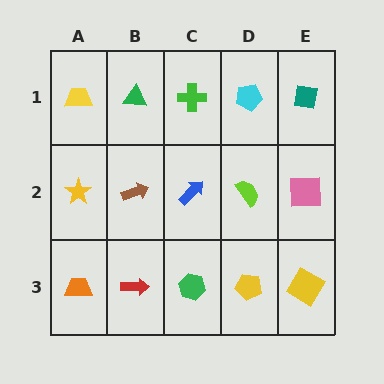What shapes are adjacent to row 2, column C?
A green cross (row 1, column C), a green hexagon (row 3, column C), a brown arrow (row 2, column B), a lime semicircle (row 2, column D).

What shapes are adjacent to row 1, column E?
A pink square (row 2, column E), a cyan pentagon (row 1, column D).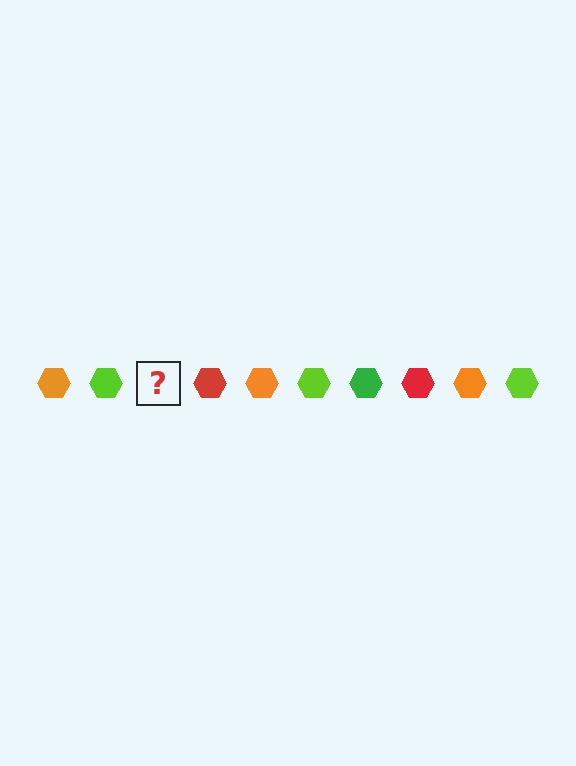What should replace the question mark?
The question mark should be replaced with a green hexagon.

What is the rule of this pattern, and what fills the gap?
The rule is that the pattern cycles through orange, lime, green, red hexagons. The gap should be filled with a green hexagon.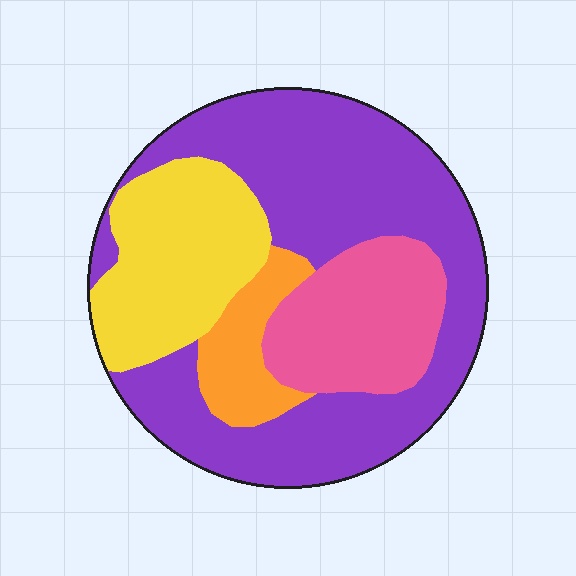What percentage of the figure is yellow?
Yellow takes up about one fifth (1/5) of the figure.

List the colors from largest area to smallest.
From largest to smallest: purple, yellow, pink, orange.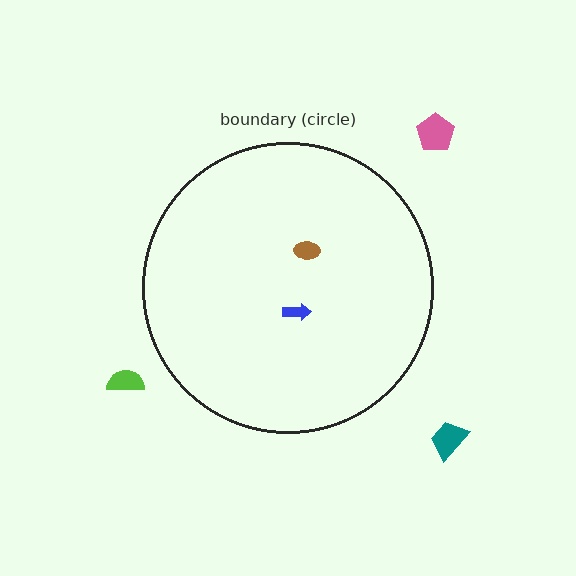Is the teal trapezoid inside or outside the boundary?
Outside.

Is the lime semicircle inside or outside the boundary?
Outside.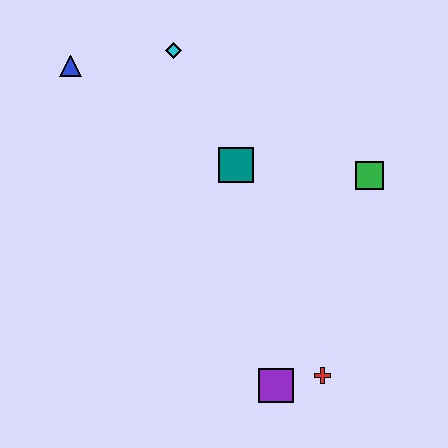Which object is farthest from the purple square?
The blue triangle is farthest from the purple square.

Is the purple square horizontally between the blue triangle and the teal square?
No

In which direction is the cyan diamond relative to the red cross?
The cyan diamond is above the red cross.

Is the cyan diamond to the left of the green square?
Yes